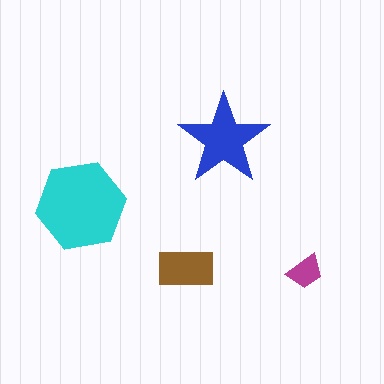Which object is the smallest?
The magenta trapezoid.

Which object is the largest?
The cyan hexagon.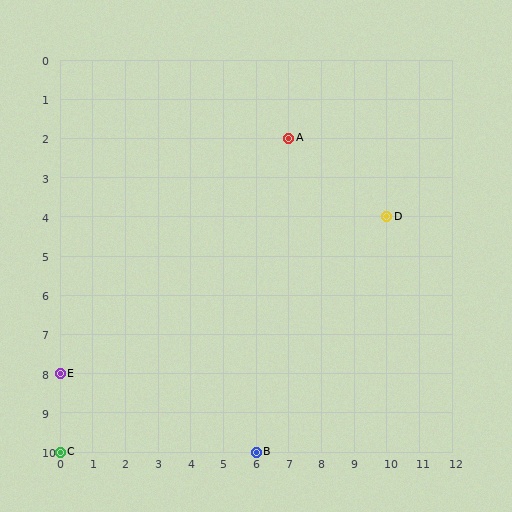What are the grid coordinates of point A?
Point A is at grid coordinates (7, 2).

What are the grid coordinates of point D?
Point D is at grid coordinates (10, 4).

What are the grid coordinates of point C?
Point C is at grid coordinates (0, 10).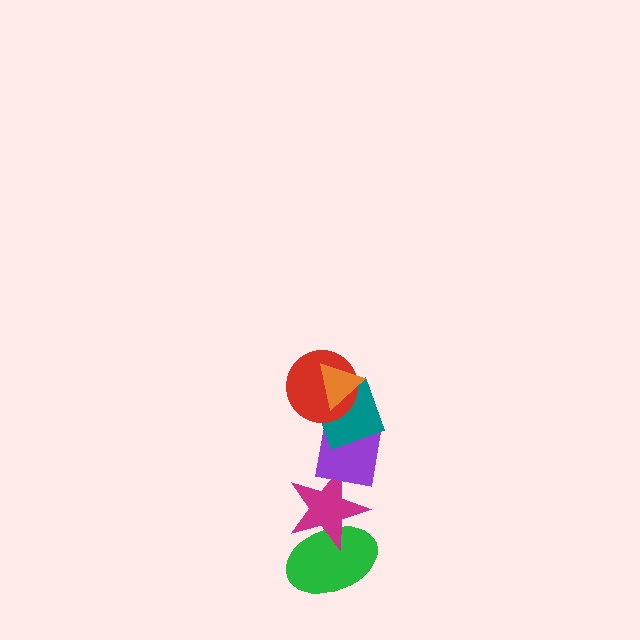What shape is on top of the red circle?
The orange triangle is on top of the red circle.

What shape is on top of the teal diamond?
The red circle is on top of the teal diamond.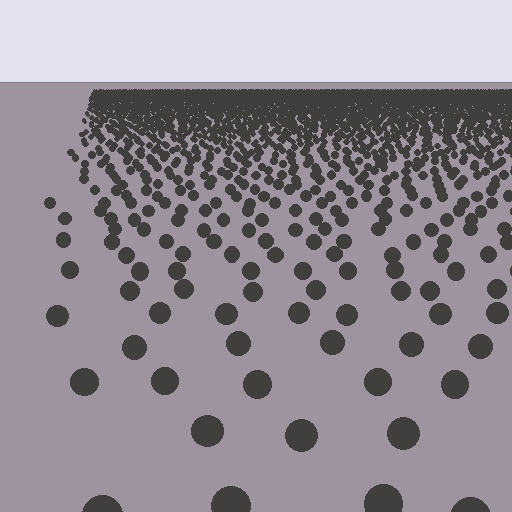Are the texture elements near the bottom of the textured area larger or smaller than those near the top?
Larger. Near the bottom, elements are closer to the viewer and appear at a bigger on-screen size.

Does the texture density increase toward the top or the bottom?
Density increases toward the top.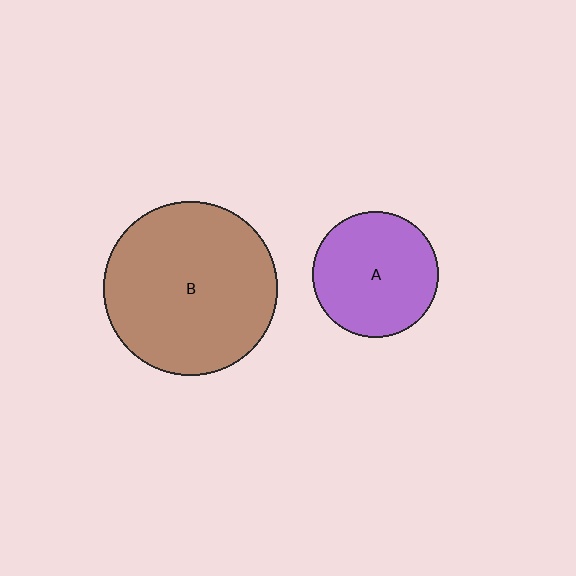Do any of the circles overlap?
No, none of the circles overlap.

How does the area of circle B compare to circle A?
Approximately 1.9 times.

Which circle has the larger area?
Circle B (brown).